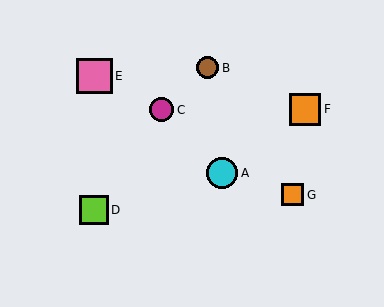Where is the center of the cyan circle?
The center of the cyan circle is at (222, 173).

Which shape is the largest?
The pink square (labeled E) is the largest.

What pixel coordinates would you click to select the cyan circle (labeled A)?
Click at (222, 173) to select the cyan circle A.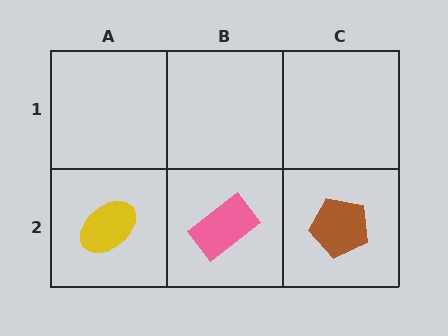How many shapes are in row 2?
3 shapes.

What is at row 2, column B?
A pink rectangle.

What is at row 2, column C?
A brown pentagon.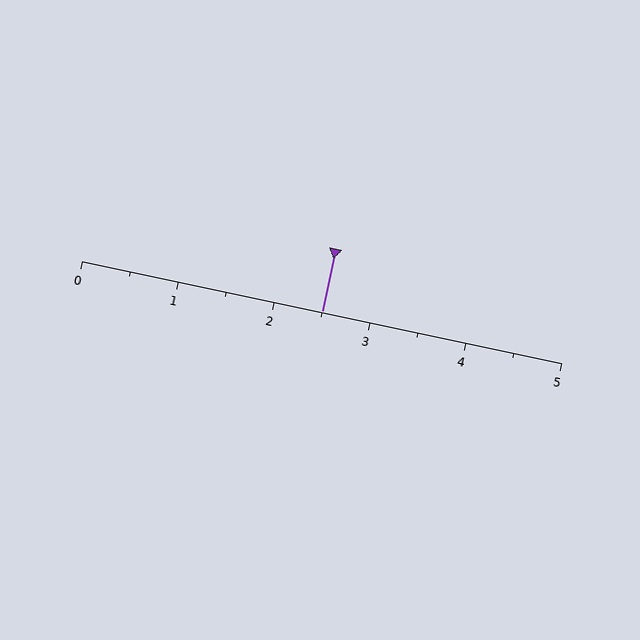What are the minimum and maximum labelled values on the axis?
The axis runs from 0 to 5.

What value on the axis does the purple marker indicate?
The marker indicates approximately 2.5.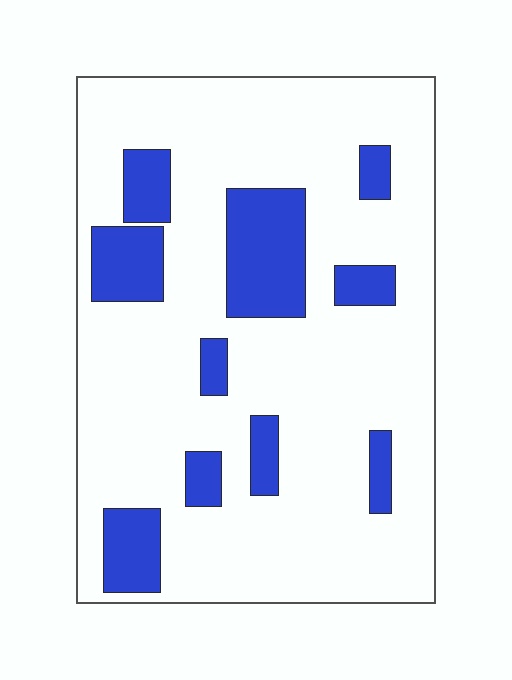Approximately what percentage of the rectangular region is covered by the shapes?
Approximately 20%.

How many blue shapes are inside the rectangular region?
10.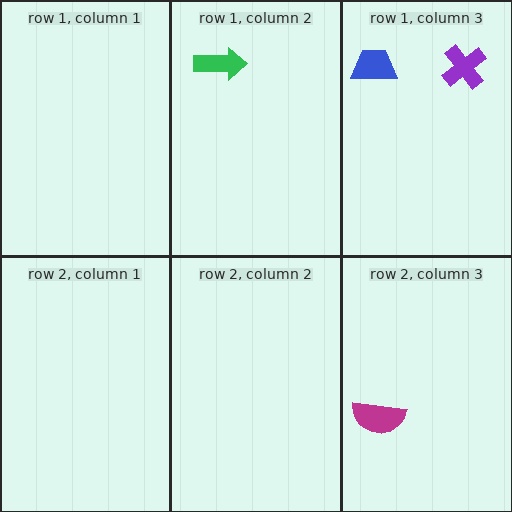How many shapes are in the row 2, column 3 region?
1.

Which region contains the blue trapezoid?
The row 1, column 3 region.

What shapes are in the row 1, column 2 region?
The green arrow.